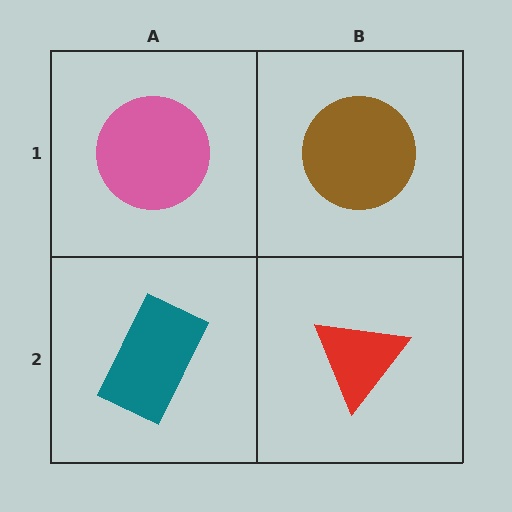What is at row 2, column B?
A red triangle.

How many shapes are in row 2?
2 shapes.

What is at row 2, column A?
A teal rectangle.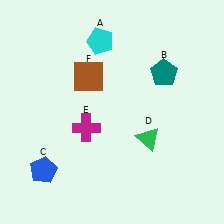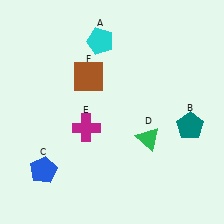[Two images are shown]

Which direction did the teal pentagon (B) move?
The teal pentagon (B) moved down.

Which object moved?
The teal pentagon (B) moved down.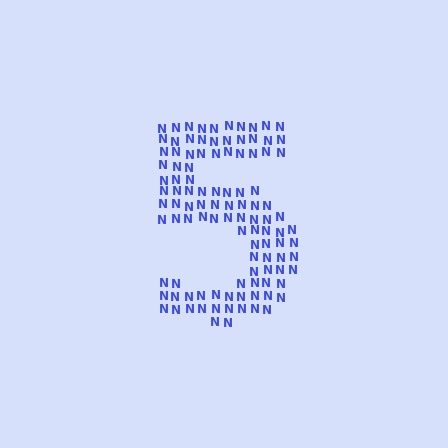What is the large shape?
The large shape is the digit 5.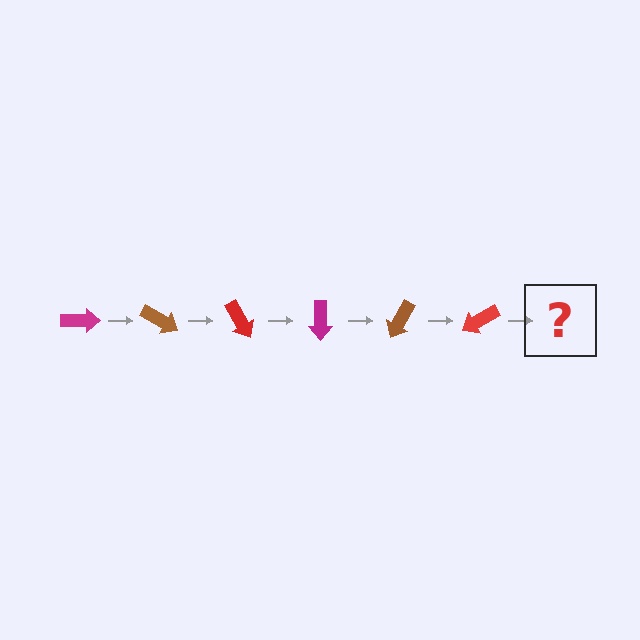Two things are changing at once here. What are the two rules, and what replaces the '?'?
The two rules are that it rotates 30 degrees each step and the color cycles through magenta, brown, and red. The '?' should be a magenta arrow, rotated 180 degrees from the start.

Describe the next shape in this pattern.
It should be a magenta arrow, rotated 180 degrees from the start.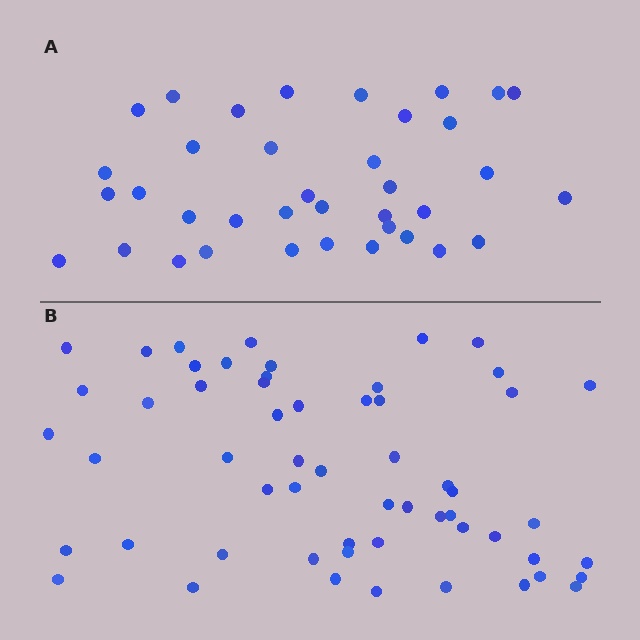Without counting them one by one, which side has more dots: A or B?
Region B (the bottom region) has more dots.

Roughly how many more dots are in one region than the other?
Region B has approximately 20 more dots than region A.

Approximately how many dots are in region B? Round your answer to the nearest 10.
About 60 dots. (The exact count is 57, which rounds to 60.)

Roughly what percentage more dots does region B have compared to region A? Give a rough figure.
About 55% more.